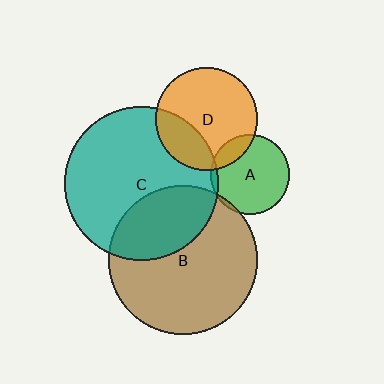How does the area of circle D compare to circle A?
Approximately 1.7 times.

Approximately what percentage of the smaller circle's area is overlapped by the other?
Approximately 15%.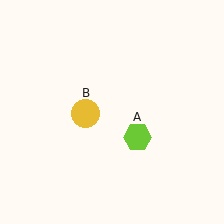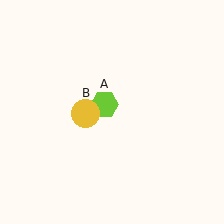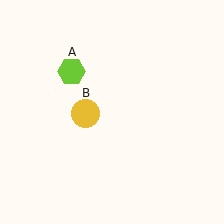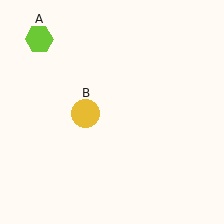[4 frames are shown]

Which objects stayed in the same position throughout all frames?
Yellow circle (object B) remained stationary.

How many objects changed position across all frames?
1 object changed position: lime hexagon (object A).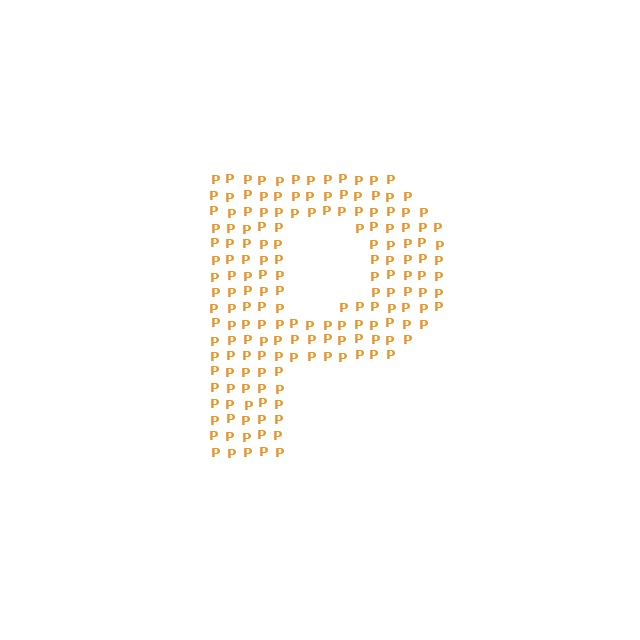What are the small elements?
The small elements are letter P's.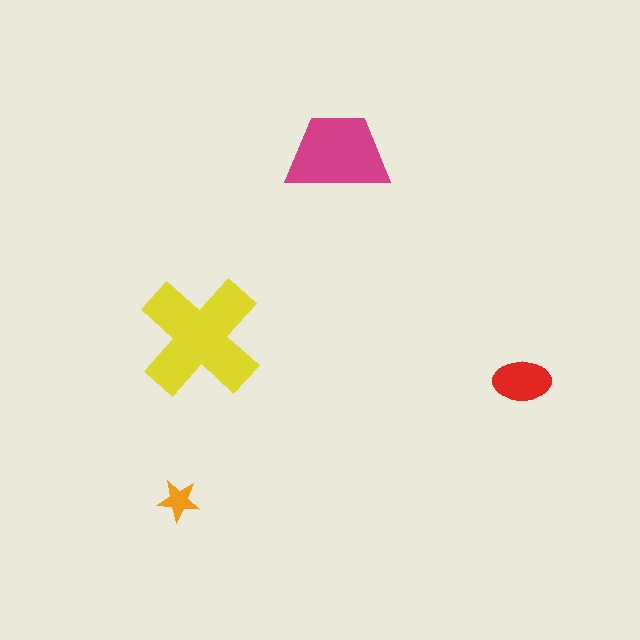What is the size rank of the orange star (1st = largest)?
4th.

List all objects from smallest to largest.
The orange star, the red ellipse, the magenta trapezoid, the yellow cross.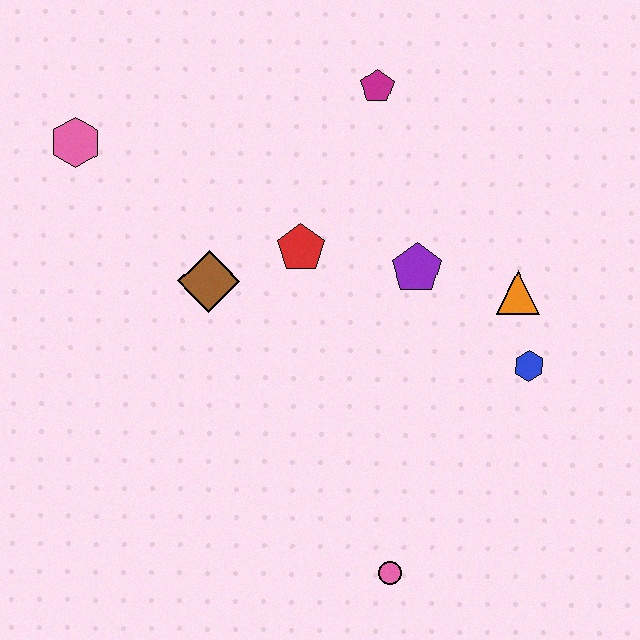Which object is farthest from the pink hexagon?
The pink circle is farthest from the pink hexagon.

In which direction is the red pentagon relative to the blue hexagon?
The red pentagon is to the left of the blue hexagon.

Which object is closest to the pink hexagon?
The brown diamond is closest to the pink hexagon.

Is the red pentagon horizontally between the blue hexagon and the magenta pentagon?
No